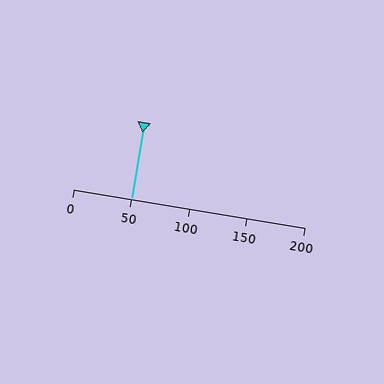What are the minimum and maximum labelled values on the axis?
The axis runs from 0 to 200.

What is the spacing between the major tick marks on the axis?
The major ticks are spaced 50 apart.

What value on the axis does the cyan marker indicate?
The marker indicates approximately 50.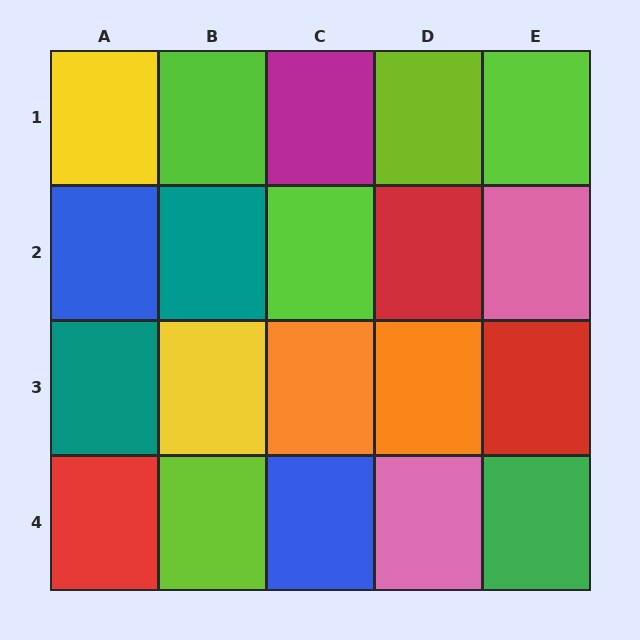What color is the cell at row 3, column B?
Yellow.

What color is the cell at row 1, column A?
Yellow.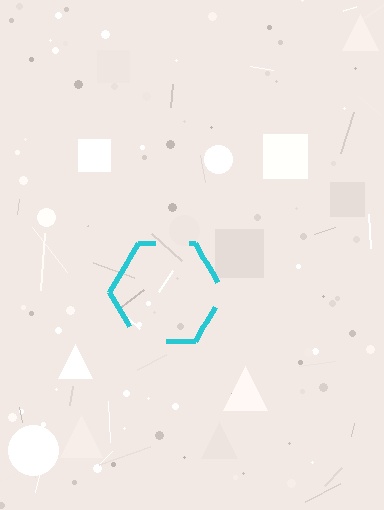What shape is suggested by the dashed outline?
The dashed outline suggests a hexagon.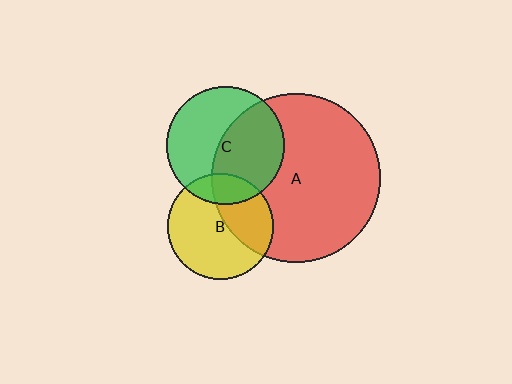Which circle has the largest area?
Circle A (red).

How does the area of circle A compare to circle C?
Approximately 2.1 times.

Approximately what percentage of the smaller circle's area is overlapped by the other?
Approximately 50%.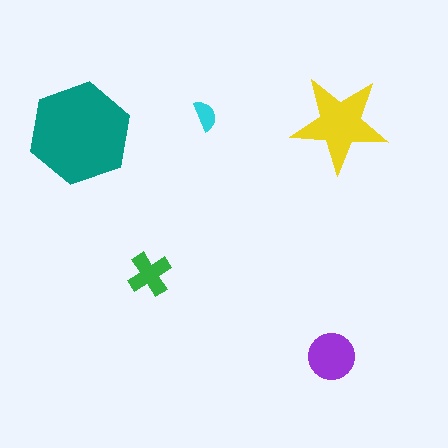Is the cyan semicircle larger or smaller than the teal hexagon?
Smaller.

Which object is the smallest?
The cyan semicircle.